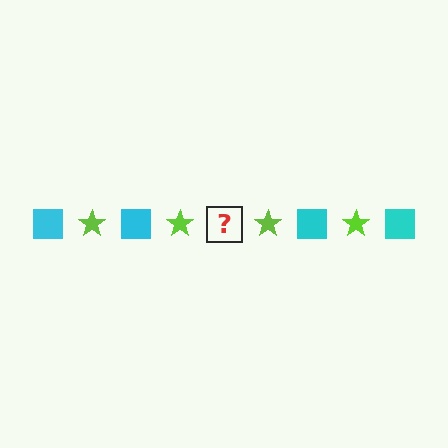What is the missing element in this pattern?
The missing element is a cyan square.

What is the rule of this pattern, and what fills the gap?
The rule is that the pattern alternates between cyan square and lime star. The gap should be filled with a cyan square.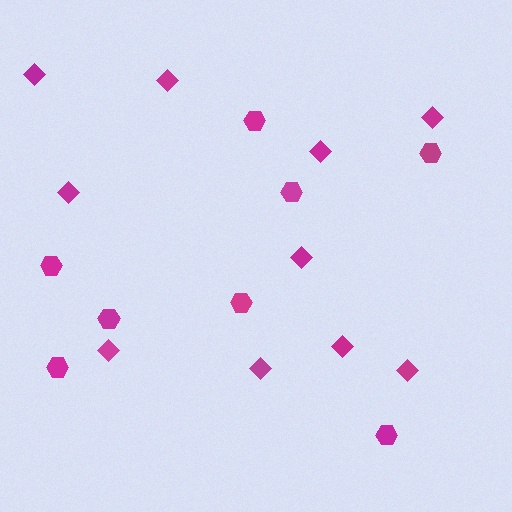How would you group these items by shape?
There are 2 groups: one group of diamonds (10) and one group of hexagons (8).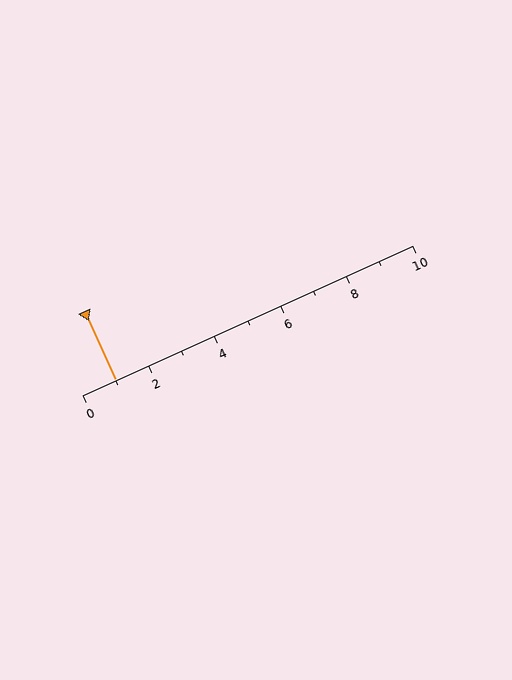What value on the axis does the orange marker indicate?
The marker indicates approximately 1.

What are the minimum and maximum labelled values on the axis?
The axis runs from 0 to 10.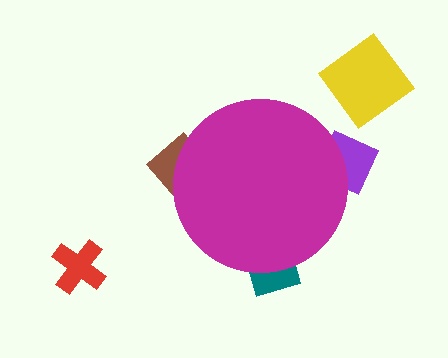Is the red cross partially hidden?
No, the red cross is fully visible.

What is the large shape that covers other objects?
A magenta circle.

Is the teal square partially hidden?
Yes, the teal square is partially hidden behind the magenta circle.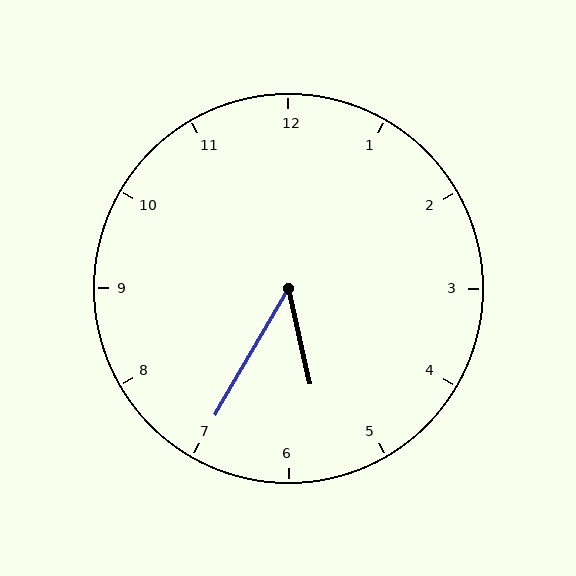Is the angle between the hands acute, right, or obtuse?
It is acute.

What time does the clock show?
5:35.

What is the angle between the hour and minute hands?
Approximately 42 degrees.